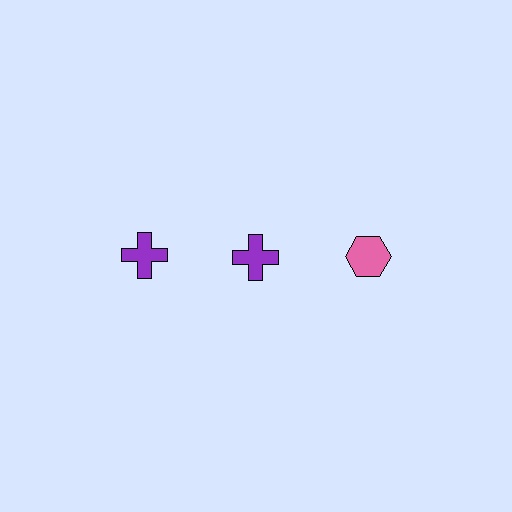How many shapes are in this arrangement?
There are 3 shapes arranged in a grid pattern.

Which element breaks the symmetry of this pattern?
The pink hexagon in the top row, center column breaks the symmetry. All other shapes are purple crosses.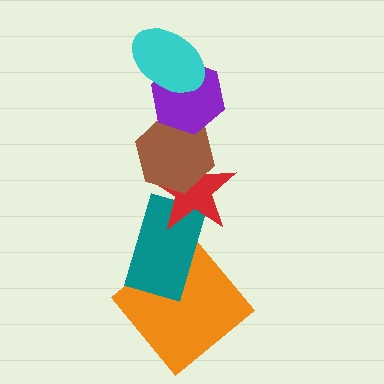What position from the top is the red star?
The red star is 4th from the top.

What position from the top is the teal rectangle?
The teal rectangle is 5th from the top.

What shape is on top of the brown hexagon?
The purple hexagon is on top of the brown hexagon.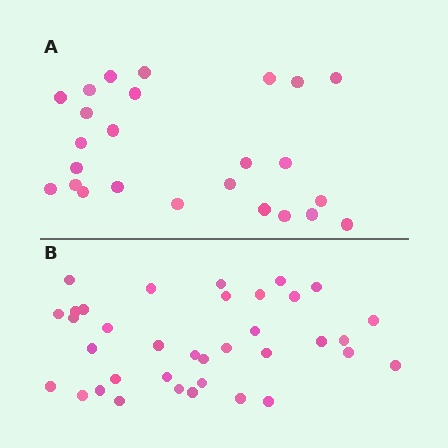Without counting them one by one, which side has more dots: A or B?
Region B (the bottom region) has more dots.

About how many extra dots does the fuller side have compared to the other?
Region B has roughly 12 or so more dots than region A.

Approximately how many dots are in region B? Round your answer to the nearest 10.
About 40 dots. (The exact count is 36, which rounds to 40.)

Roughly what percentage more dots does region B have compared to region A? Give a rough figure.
About 45% more.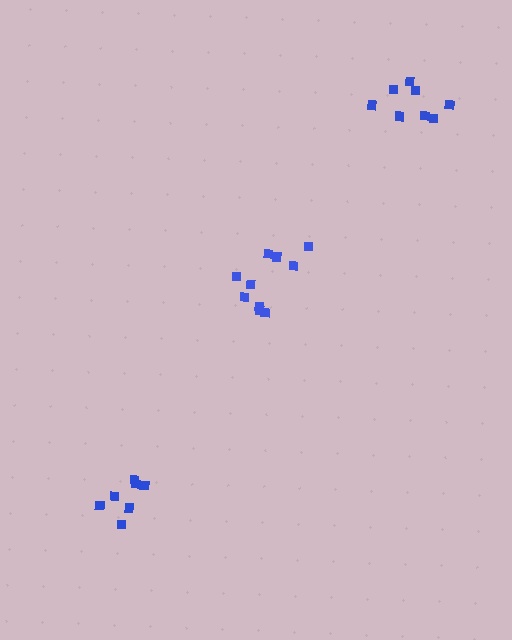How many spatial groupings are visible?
There are 3 spatial groupings.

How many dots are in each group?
Group 1: 8 dots, Group 2: 10 dots, Group 3: 8 dots (26 total).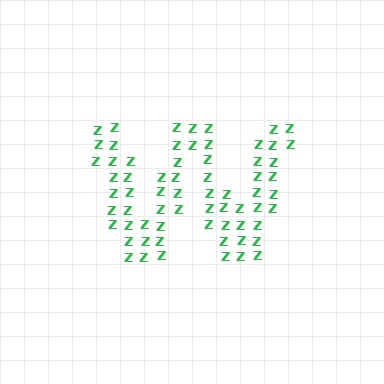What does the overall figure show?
The overall figure shows the letter W.